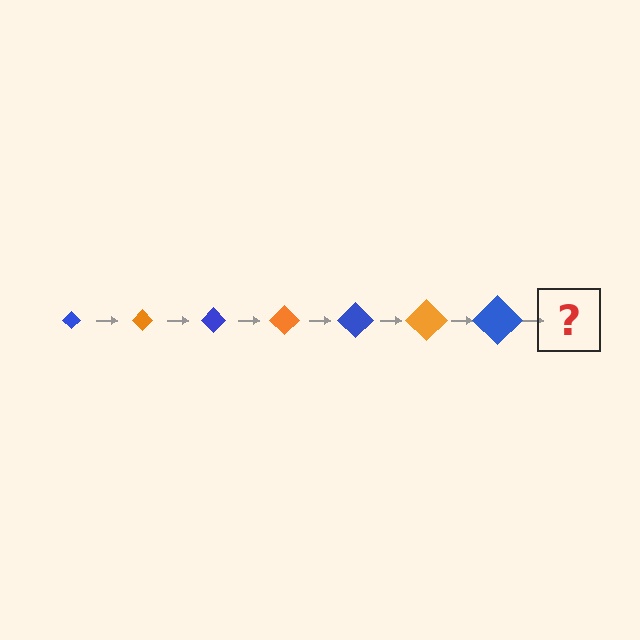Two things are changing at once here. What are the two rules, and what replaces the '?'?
The two rules are that the diamond grows larger each step and the color cycles through blue and orange. The '?' should be an orange diamond, larger than the previous one.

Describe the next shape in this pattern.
It should be an orange diamond, larger than the previous one.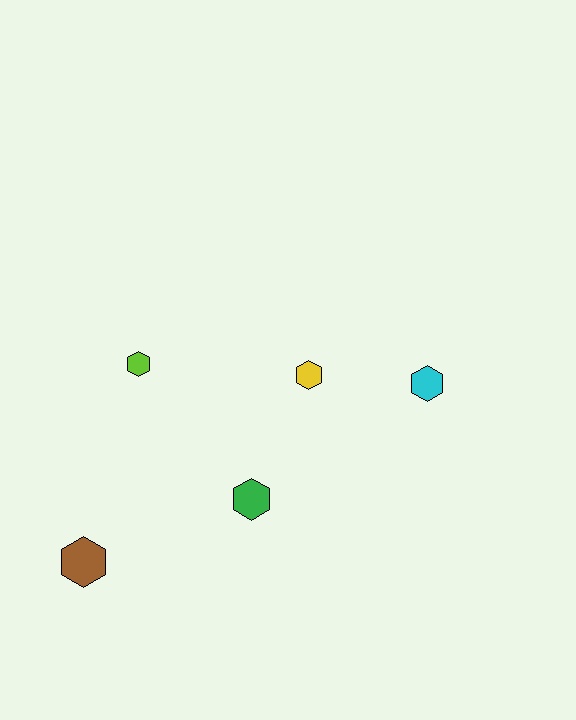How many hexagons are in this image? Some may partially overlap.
There are 5 hexagons.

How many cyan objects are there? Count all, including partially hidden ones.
There is 1 cyan object.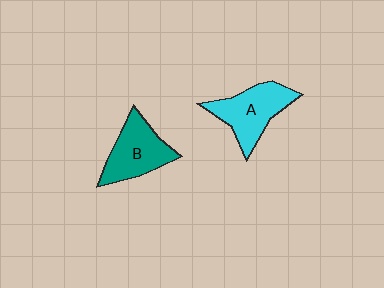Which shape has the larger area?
Shape A (cyan).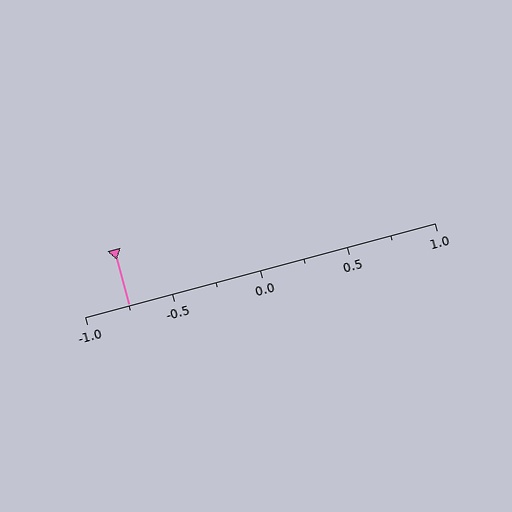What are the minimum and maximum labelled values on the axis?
The axis runs from -1.0 to 1.0.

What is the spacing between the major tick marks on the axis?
The major ticks are spaced 0.5 apart.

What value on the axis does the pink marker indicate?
The marker indicates approximately -0.75.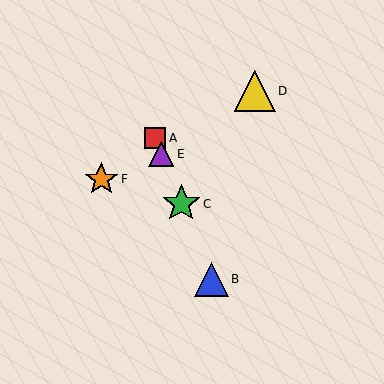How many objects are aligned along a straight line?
4 objects (A, B, C, E) are aligned along a straight line.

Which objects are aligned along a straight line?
Objects A, B, C, E are aligned along a straight line.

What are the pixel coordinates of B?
Object B is at (211, 279).